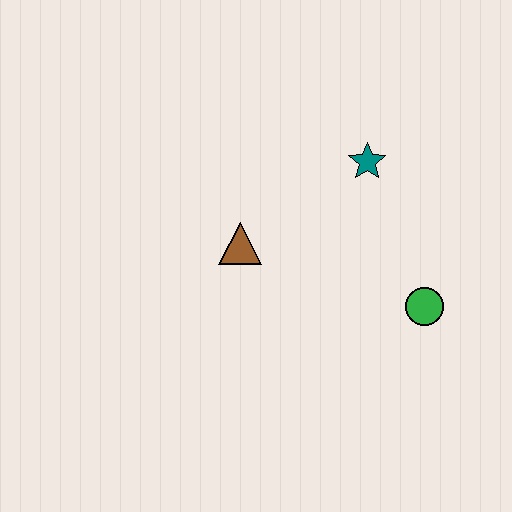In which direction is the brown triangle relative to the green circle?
The brown triangle is to the left of the green circle.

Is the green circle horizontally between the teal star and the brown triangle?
No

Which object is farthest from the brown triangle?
The green circle is farthest from the brown triangle.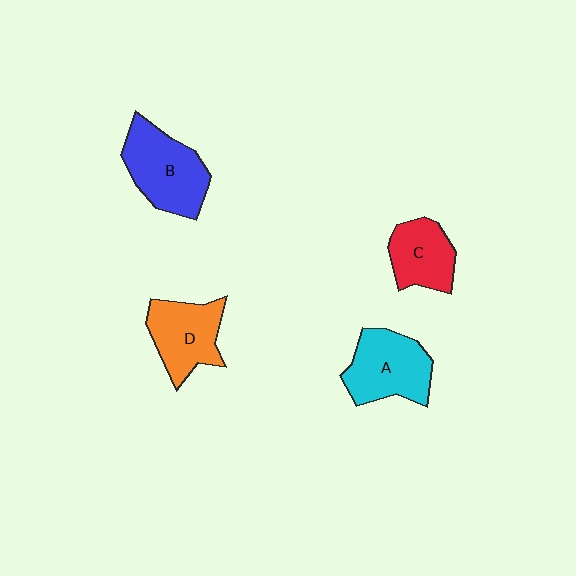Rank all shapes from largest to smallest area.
From largest to smallest: B (blue), A (cyan), D (orange), C (red).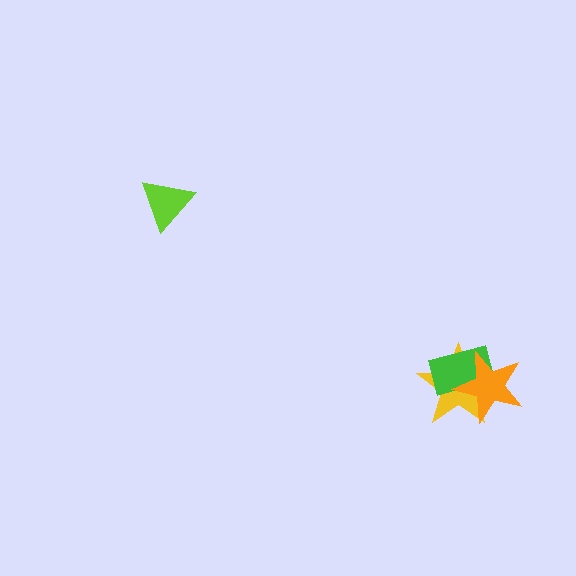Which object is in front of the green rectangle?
The orange star is in front of the green rectangle.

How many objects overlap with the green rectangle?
2 objects overlap with the green rectangle.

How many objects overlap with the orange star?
2 objects overlap with the orange star.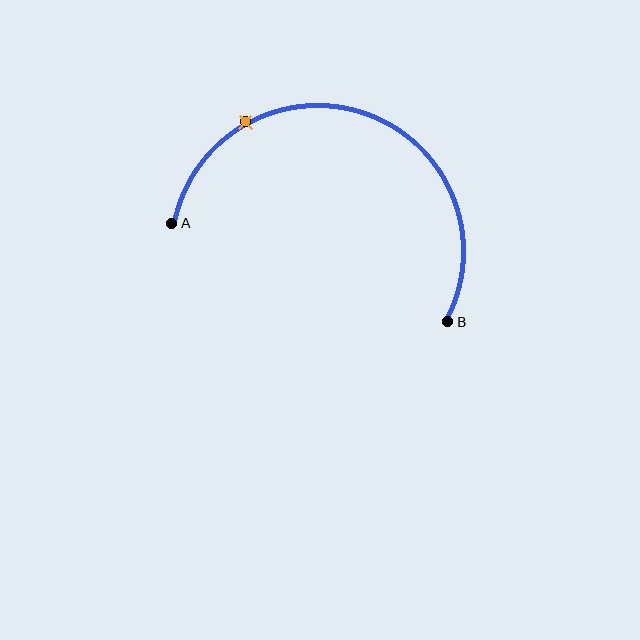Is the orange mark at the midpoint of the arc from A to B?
No. The orange mark lies on the arc but is closer to endpoint A. The arc midpoint would be at the point on the curve equidistant along the arc from both A and B.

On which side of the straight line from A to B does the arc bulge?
The arc bulges above the straight line connecting A and B.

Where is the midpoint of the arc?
The arc midpoint is the point on the curve farthest from the straight line joining A and B. It sits above that line.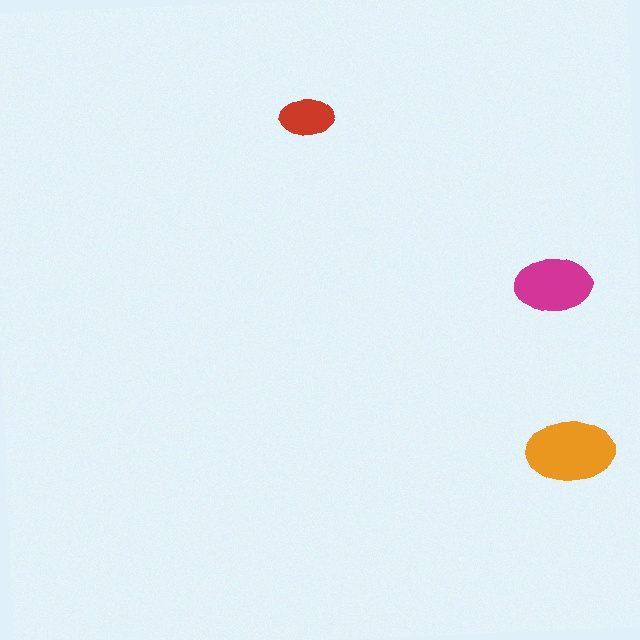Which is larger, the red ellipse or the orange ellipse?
The orange one.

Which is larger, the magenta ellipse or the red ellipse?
The magenta one.